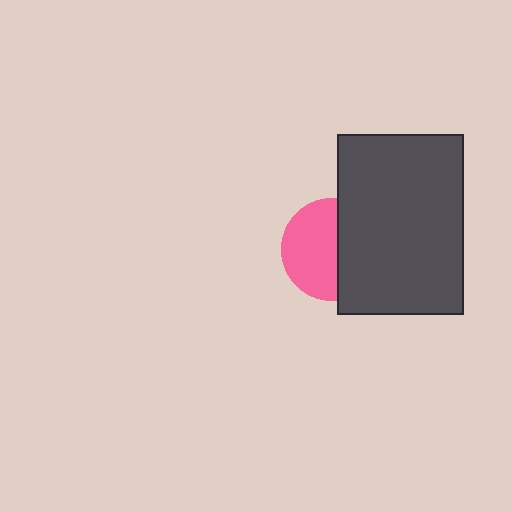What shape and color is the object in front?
The object in front is a dark gray rectangle.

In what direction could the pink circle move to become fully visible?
The pink circle could move left. That would shift it out from behind the dark gray rectangle entirely.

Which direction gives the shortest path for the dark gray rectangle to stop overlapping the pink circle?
Moving right gives the shortest separation.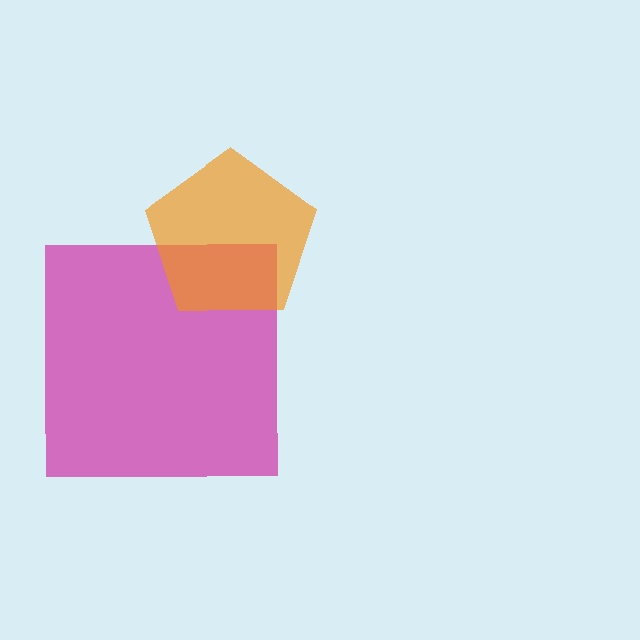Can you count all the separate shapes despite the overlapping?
Yes, there are 2 separate shapes.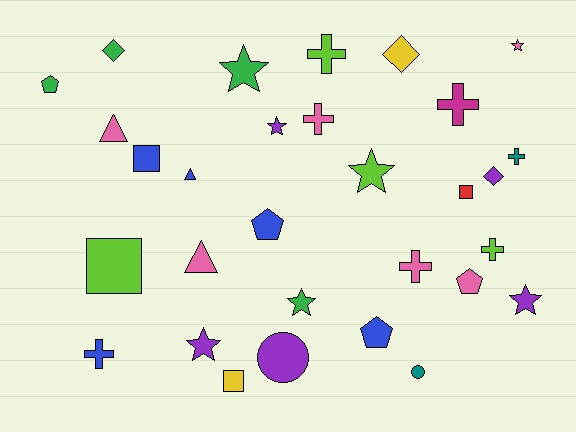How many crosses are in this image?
There are 7 crosses.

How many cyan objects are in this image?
There are no cyan objects.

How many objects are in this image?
There are 30 objects.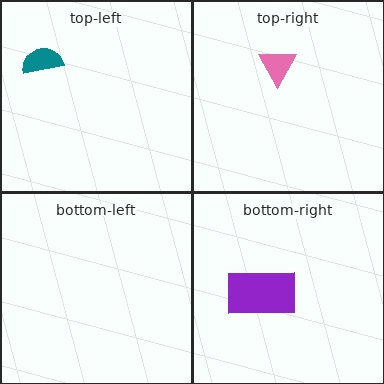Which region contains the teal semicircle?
The top-left region.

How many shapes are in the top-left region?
1.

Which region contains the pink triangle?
The top-right region.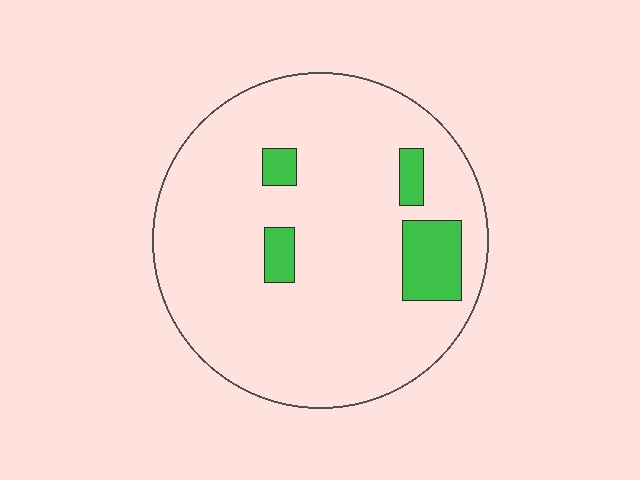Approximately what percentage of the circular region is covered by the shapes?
Approximately 10%.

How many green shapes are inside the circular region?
4.